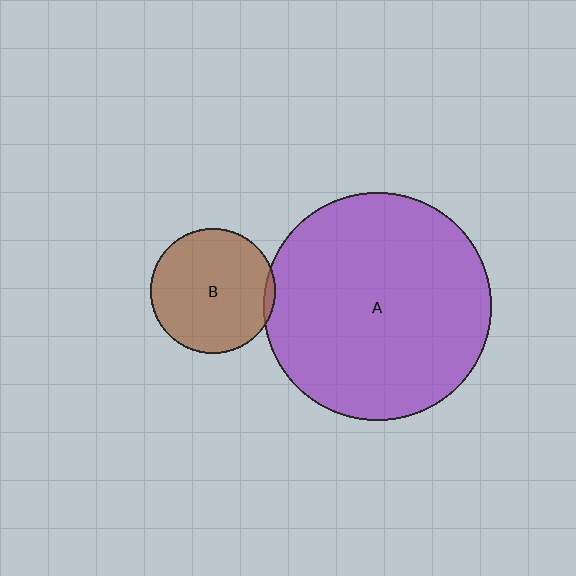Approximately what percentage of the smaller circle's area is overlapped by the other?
Approximately 5%.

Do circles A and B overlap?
Yes.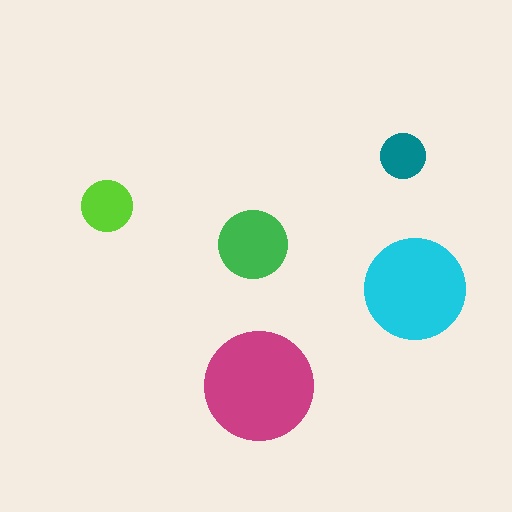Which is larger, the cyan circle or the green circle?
The cyan one.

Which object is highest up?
The teal circle is topmost.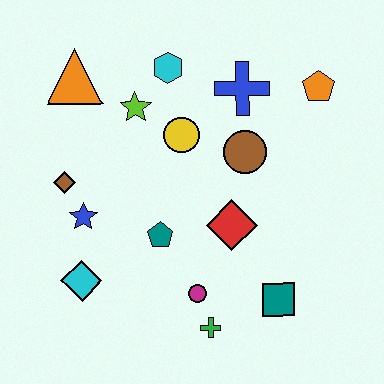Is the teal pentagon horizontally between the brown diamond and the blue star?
No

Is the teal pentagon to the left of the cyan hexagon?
Yes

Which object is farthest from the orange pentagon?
The cyan diamond is farthest from the orange pentagon.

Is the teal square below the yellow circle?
Yes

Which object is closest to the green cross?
The magenta circle is closest to the green cross.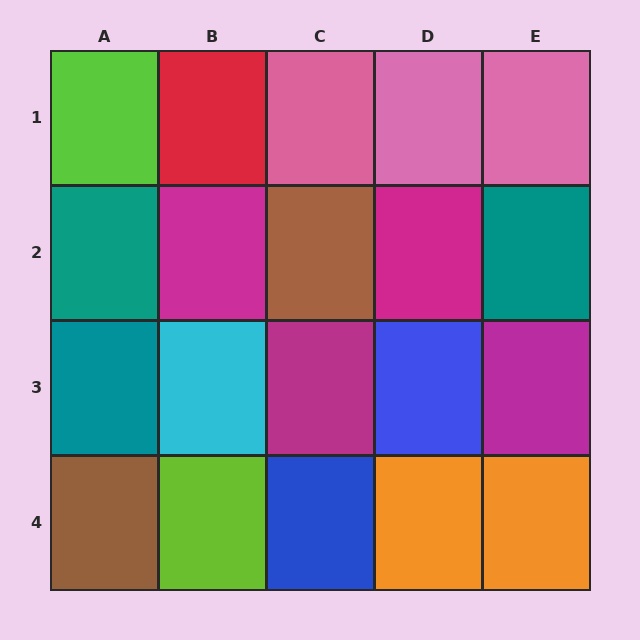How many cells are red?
1 cell is red.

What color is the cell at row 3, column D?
Blue.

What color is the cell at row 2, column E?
Teal.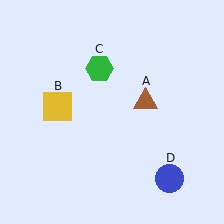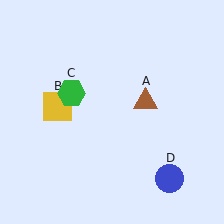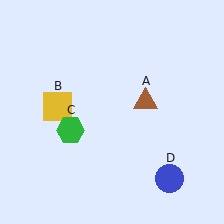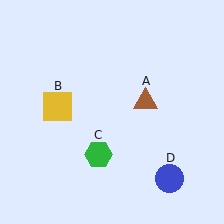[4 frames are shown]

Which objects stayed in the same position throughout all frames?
Brown triangle (object A) and yellow square (object B) and blue circle (object D) remained stationary.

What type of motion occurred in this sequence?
The green hexagon (object C) rotated counterclockwise around the center of the scene.